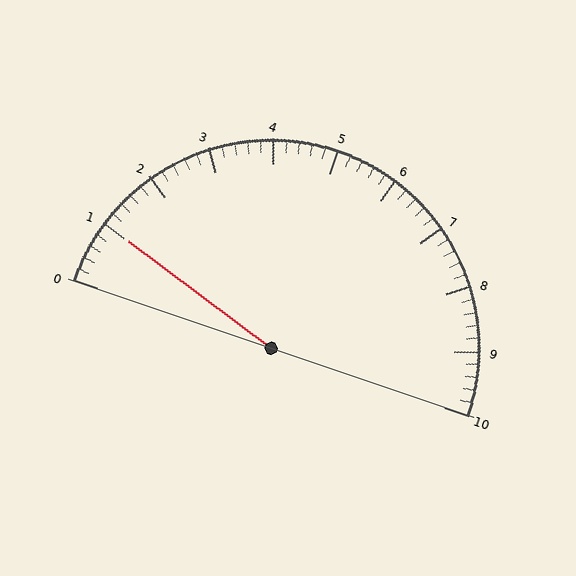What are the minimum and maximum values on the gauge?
The gauge ranges from 0 to 10.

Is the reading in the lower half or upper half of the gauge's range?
The reading is in the lower half of the range (0 to 10).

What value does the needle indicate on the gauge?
The needle indicates approximately 1.0.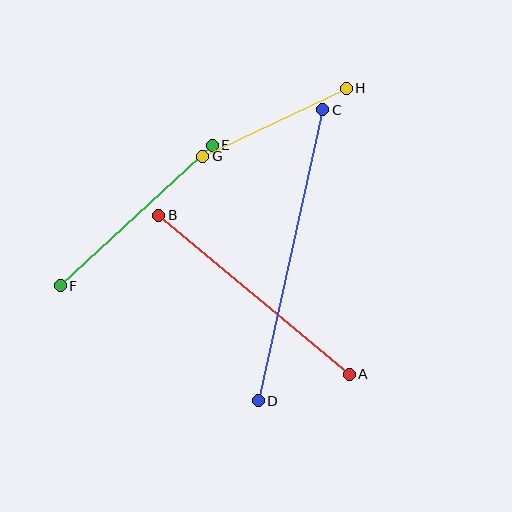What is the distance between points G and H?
The distance is approximately 159 pixels.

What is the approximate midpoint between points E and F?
The midpoint is at approximately (136, 216) pixels.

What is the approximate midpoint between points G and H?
The midpoint is at approximately (274, 122) pixels.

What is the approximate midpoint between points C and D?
The midpoint is at approximately (290, 255) pixels.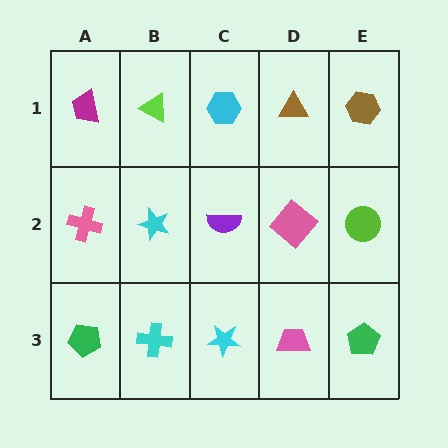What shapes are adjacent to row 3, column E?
A lime circle (row 2, column E), a pink trapezoid (row 3, column D).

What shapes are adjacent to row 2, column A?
A magenta trapezoid (row 1, column A), a green pentagon (row 3, column A), a cyan star (row 2, column B).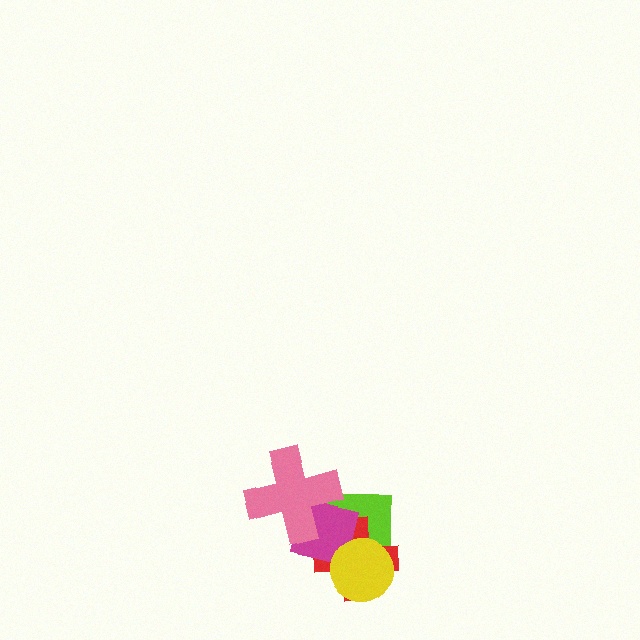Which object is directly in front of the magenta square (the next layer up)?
The yellow circle is directly in front of the magenta square.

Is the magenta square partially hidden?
Yes, it is partially covered by another shape.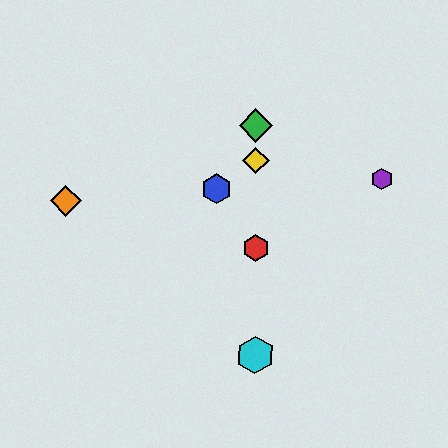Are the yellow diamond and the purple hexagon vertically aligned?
No, the yellow diamond is at x≈256 and the purple hexagon is at x≈382.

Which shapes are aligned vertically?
The red hexagon, the green diamond, the yellow diamond, the cyan hexagon are aligned vertically.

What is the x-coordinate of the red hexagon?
The red hexagon is at x≈256.